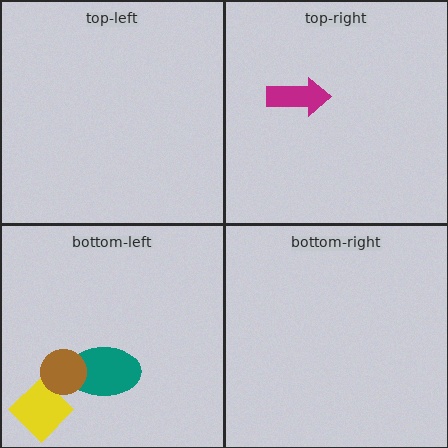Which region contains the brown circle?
The bottom-left region.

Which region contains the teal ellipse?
The bottom-left region.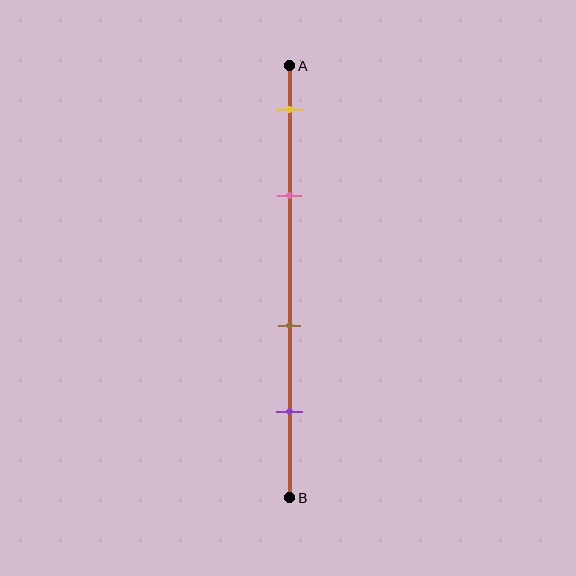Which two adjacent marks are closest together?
The yellow and pink marks are the closest adjacent pair.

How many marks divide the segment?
There are 4 marks dividing the segment.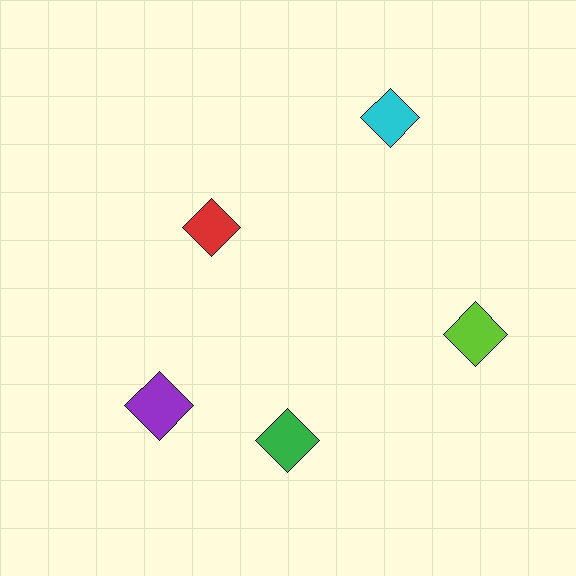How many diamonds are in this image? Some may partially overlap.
There are 5 diamonds.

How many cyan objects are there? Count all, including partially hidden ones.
There is 1 cyan object.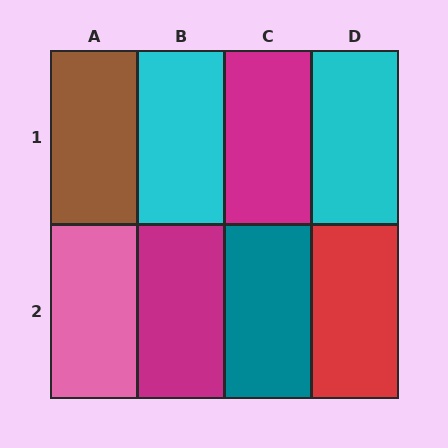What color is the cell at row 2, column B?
Magenta.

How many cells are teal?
1 cell is teal.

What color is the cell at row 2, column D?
Red.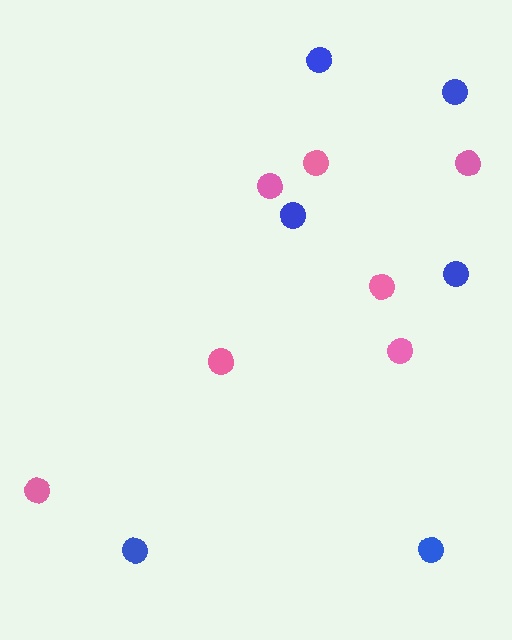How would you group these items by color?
There are 2 groups: one group of pink circles (7) and one group of blue circles (6).